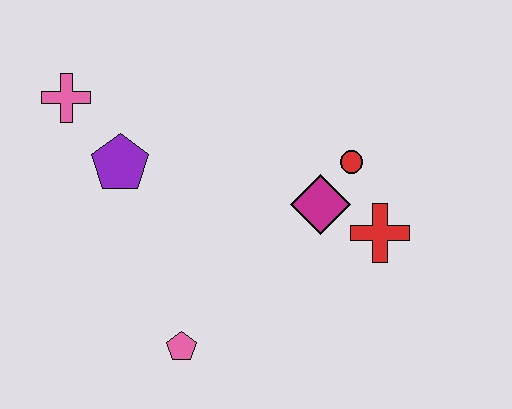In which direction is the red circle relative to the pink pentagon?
The red circle is above the pink pentagon.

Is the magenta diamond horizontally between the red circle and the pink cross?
Yes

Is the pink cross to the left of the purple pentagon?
Yes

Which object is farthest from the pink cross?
The red cross is farthest from the pink cross.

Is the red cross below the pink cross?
Yes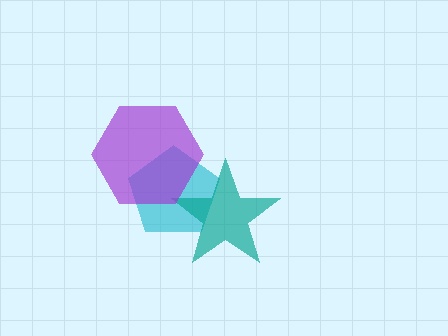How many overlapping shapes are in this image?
There are 3 overlapping shapes in the image.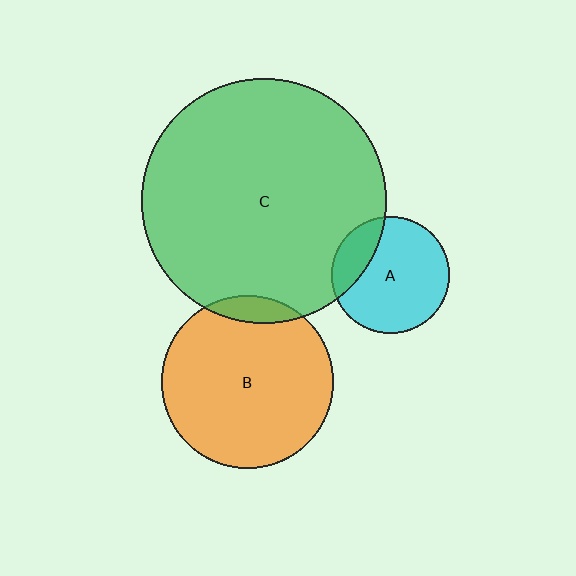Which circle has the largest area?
Circle C (green).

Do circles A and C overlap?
Yes.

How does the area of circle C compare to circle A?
Approximately 4.3 times.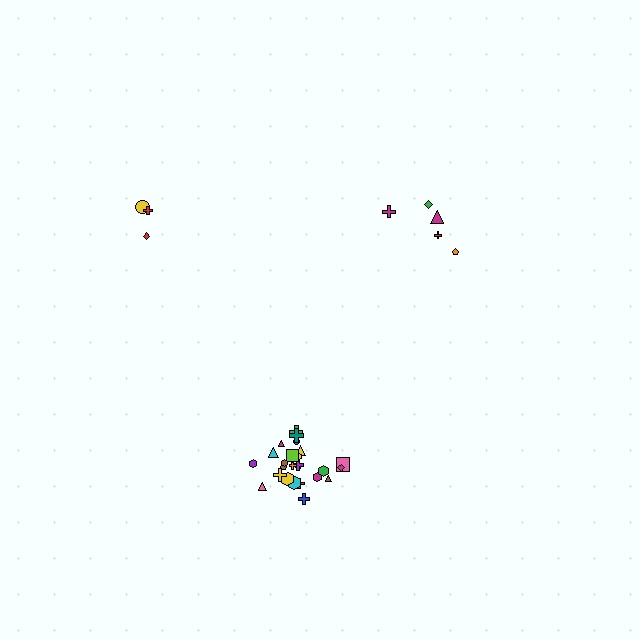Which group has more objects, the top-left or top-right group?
The top-right group.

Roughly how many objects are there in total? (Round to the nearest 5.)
Roughly 35 objects in total.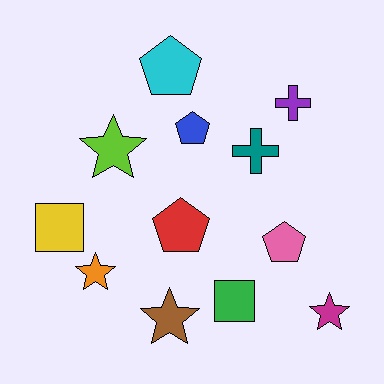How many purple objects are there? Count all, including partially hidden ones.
There is 1 purple object.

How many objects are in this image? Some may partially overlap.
There are 12 objects.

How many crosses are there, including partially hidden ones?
There are 2 crosses.